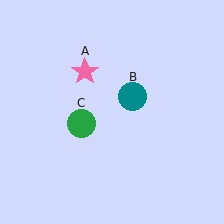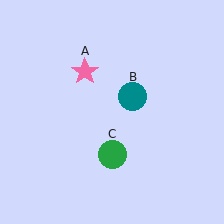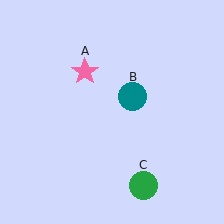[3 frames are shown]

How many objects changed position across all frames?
1 object changed position: green circle (object C).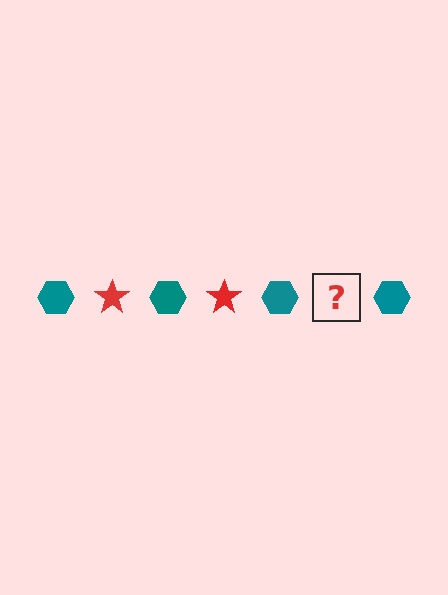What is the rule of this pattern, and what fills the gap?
The rule is that the pattern alternates between teal hexagon and red star. The gap should be filled with a red star.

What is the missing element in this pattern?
The missing element is a red star.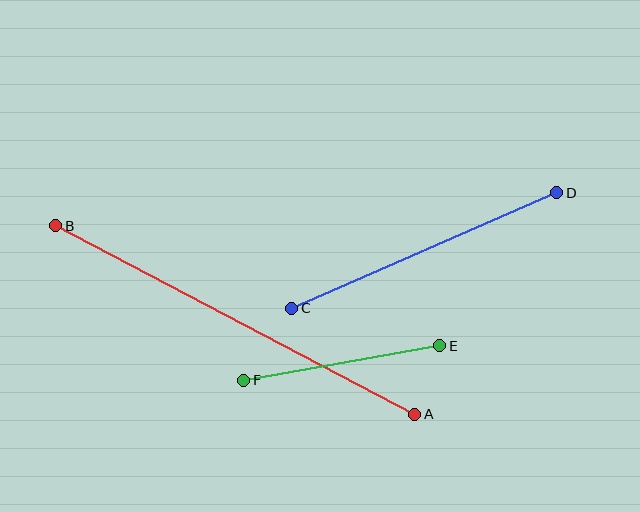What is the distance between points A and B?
The distance is approximately 406 pixels.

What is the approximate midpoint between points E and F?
The midpoint is at approximately (342, 363) pixels.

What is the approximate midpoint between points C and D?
The midpoint is at approximately (424, 250) pixels.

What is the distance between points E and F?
The distance is approximately 199 pixels.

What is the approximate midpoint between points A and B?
The midpoint is at approximately (235, 320) pixels.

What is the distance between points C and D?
The distance is approximately 289 pixels.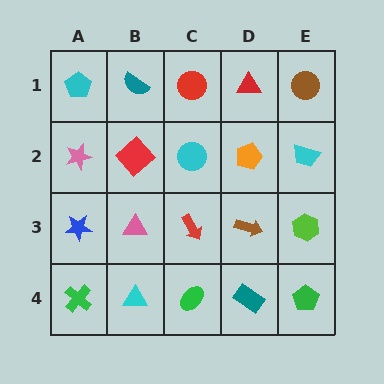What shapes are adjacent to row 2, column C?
A red circle (row 1, column C), a red arrow (row 3, column C), a red diamond (row 2, column B), an orange pentagon (row 2, column D).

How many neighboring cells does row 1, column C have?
3.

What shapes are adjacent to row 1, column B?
A red diamond (row 2, column B), a cyan pentagon (row 1, column A), a red circle (row 1, column C).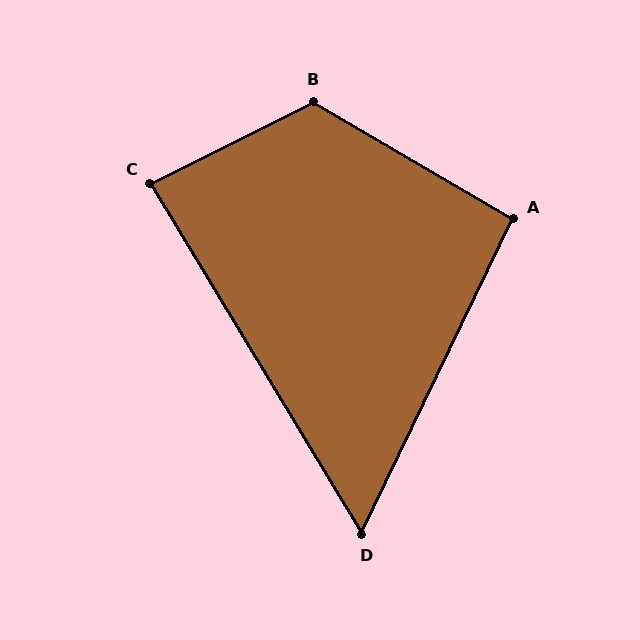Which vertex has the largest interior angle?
B, at approximately 123 degrees.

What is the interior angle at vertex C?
Approximately 85 degrees (approximately right).